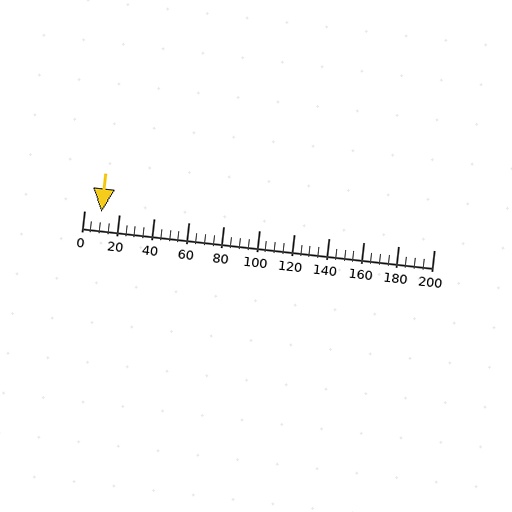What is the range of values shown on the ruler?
The ruler shows values from 0 to 200.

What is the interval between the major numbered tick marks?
The major tick marks are spaced 20 units apart.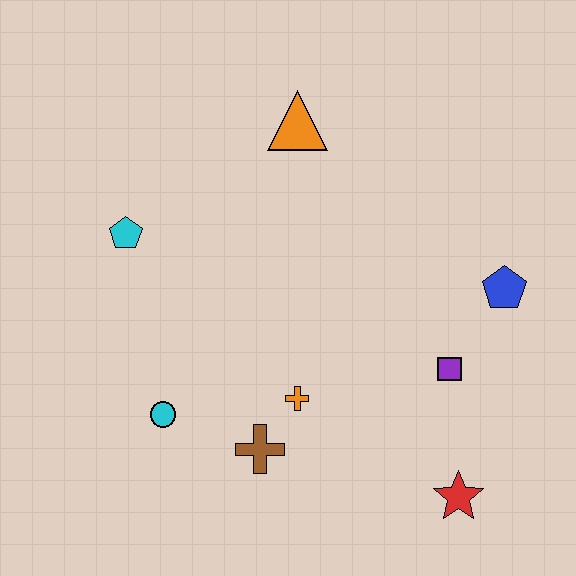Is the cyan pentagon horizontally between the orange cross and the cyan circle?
No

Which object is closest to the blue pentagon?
The purple square is closest to the blue pentagon.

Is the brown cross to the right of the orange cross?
No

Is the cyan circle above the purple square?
No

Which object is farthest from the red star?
The cyan pentagon is farthest from the red star.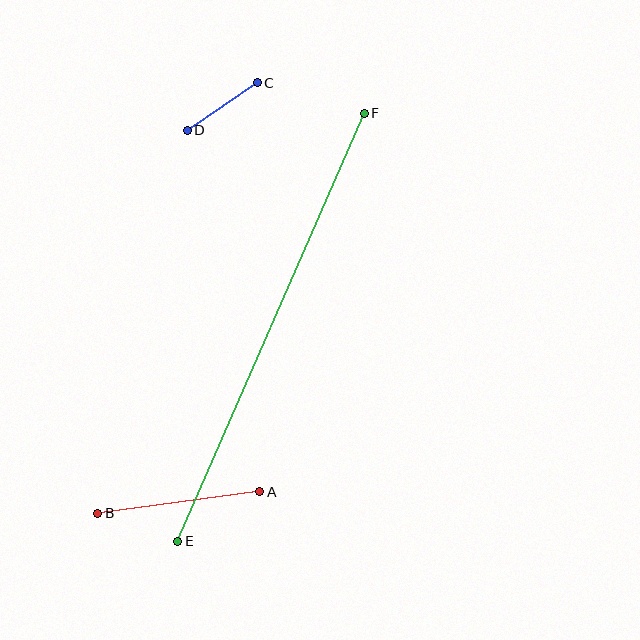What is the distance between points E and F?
The distance is approximately 467 pixels.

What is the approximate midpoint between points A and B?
The midpoint is at approximately (179, 503) pixels.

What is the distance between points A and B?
The distance is approximately 164 pixels.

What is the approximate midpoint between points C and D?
The midpoint is at approximately (222, 106) pixels.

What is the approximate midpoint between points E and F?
The midpoint is at approximately (271, 327) pixels.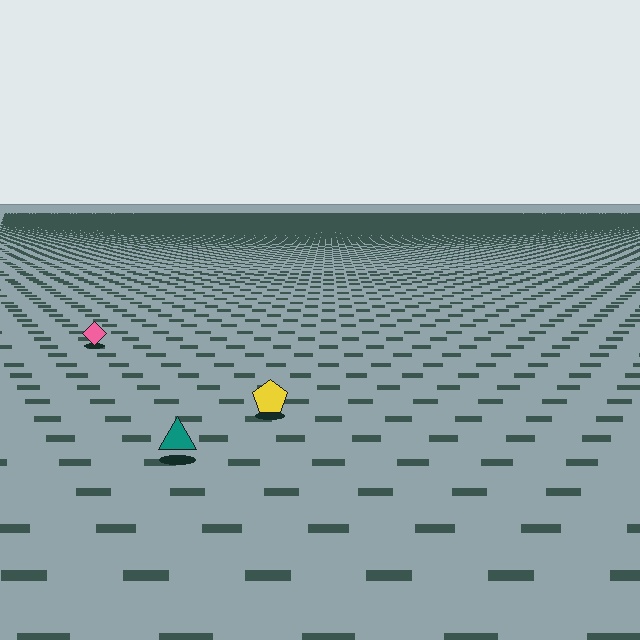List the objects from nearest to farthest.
From nearest to farthest: the teal triangle, the yellow pentagon, the pink diamond.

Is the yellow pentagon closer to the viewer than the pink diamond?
Yes. The yellow pentagon is closer — you can tell from the texture gradient: the ground texture is coarser near it.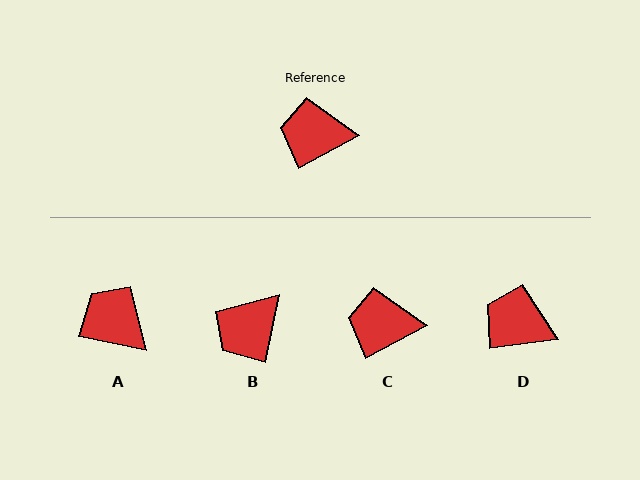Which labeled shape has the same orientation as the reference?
C.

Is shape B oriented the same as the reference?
No, it is off by about 51 degrees.